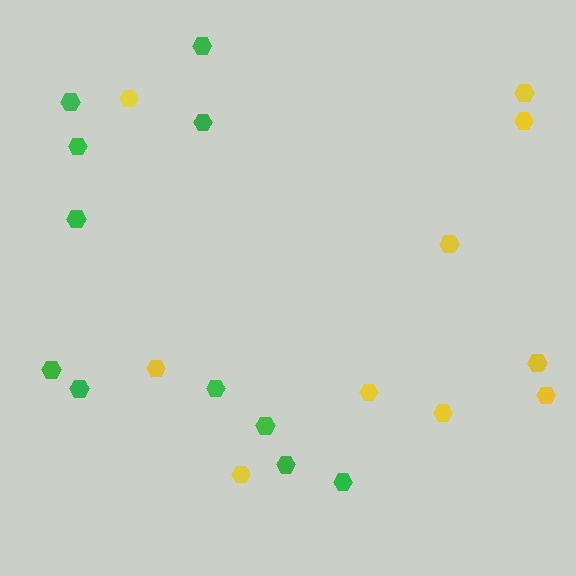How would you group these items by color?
There are 2 groups: one group of yellow hexagons (10) and one group of green hexagons (11).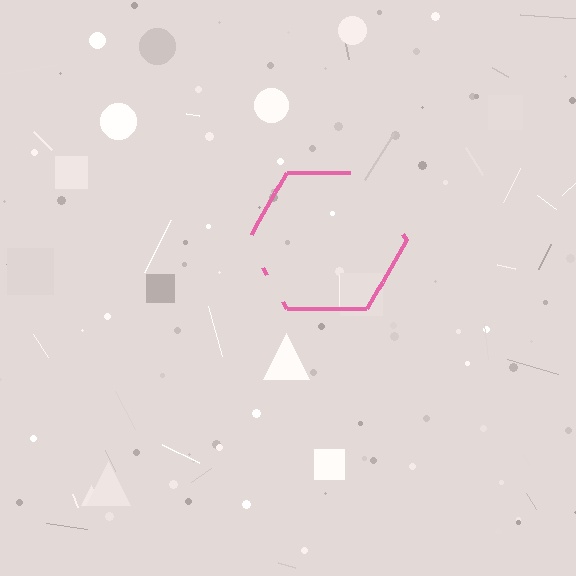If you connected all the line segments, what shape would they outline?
They would outline a hexagon.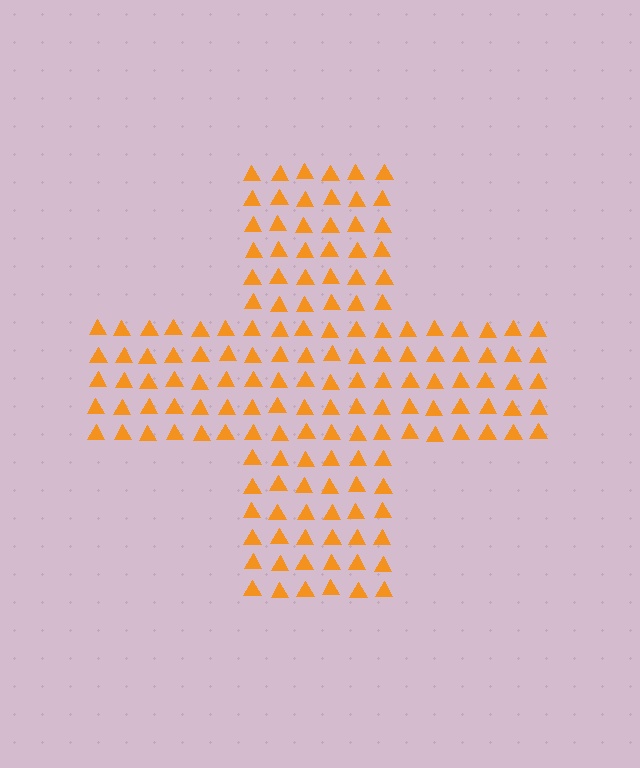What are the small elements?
The small elements are triangles.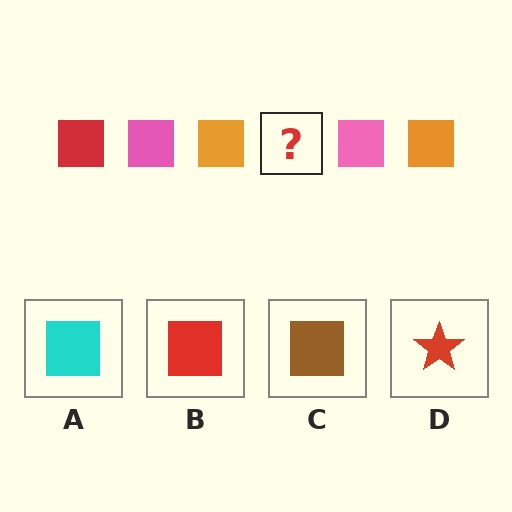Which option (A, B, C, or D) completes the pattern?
B.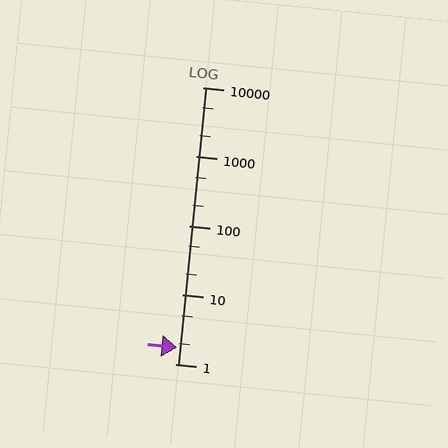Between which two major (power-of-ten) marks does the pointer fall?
The pointer is between 1 and 10.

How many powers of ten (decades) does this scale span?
The scale spans 4 decades, from 1 to 10000.